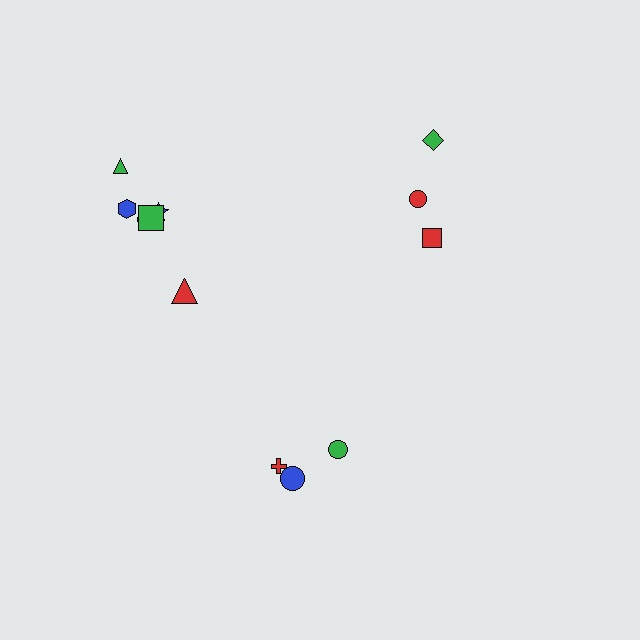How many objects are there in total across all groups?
There are 12 objects.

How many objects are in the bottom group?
There are 3 objects.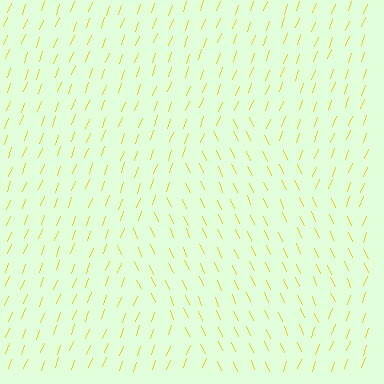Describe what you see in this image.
The image is filled with small yellow line segments. A diamond region in the image has lines oriented differently from the surrounding lines, creating a visible texture boundary.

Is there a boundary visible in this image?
Yes, there is a texture boundary formed by a change in line orientation.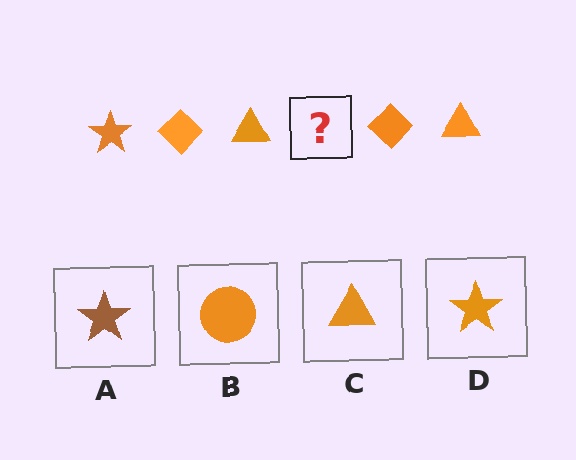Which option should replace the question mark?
Option D.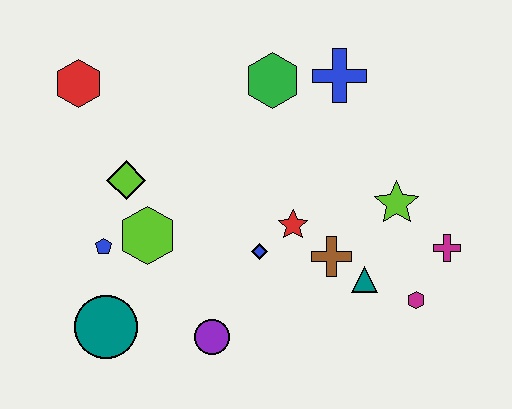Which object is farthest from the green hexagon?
The teal circle is farthest from the green hexagon.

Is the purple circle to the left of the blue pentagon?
No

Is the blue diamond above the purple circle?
Yes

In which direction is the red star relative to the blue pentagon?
The red star is to the right of the blue pentagon.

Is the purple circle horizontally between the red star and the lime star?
No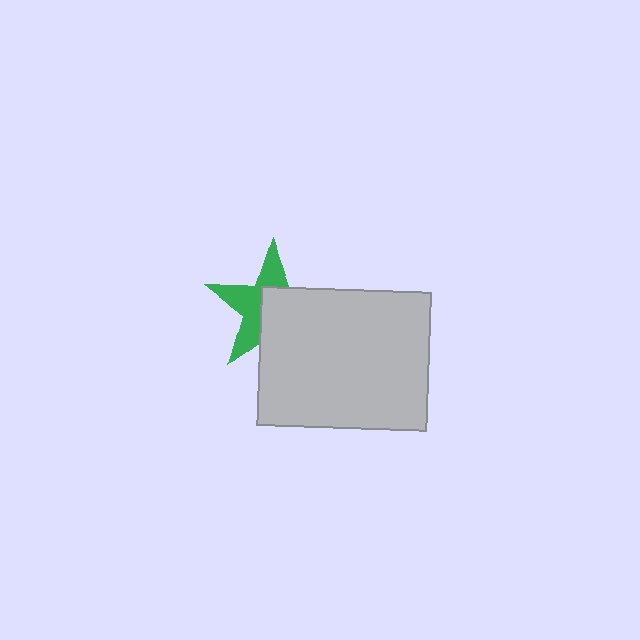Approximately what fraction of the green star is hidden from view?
Roughly 53% of the green star is hidden behind the light gray rectangle.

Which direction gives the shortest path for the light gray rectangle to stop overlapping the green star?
Moving toward the lower-right gives the shortest separation.